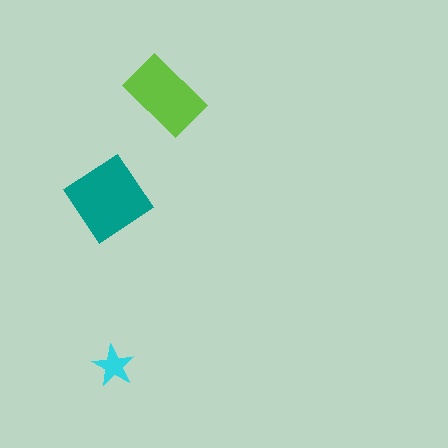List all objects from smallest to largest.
The cyan star, the lime rectangle, the teal diamond.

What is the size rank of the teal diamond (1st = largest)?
1st.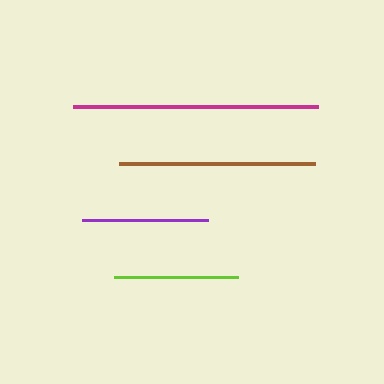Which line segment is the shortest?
The lime line is the shortest at approximately 124 pixels.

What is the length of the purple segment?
The purple segment is approximately 126 pixels long.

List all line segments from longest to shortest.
From longest to shortest: magenta, brown, purple, lime.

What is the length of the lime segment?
The lime segment is approximately 124 pixels long.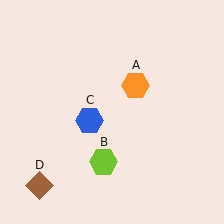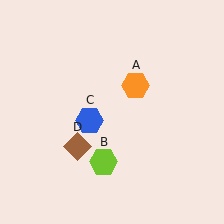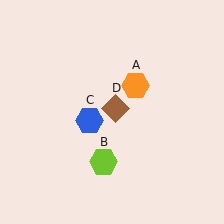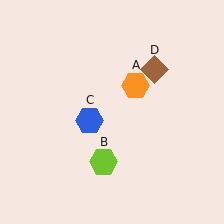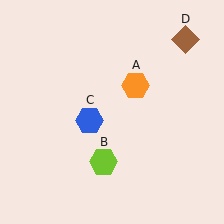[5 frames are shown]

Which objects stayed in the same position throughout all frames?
Orange hexagon (object A) and lime hexagon (object B) and blue hexagon (object C) remained stationary.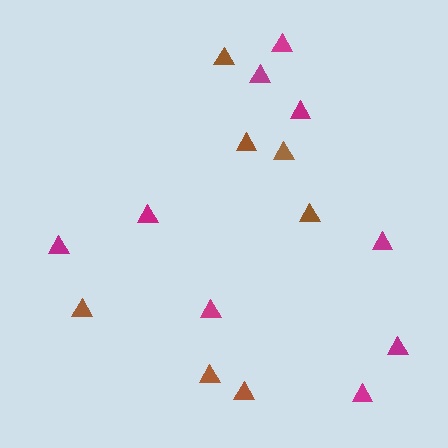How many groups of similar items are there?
There are 2 groups: one group of magenta triangles (9) and one group of brown triangles (7).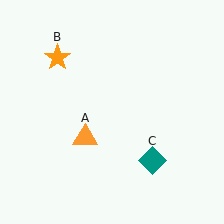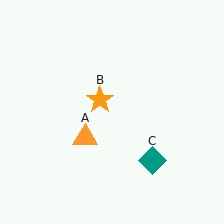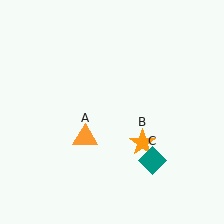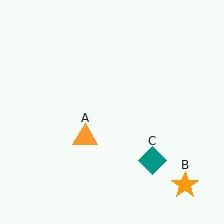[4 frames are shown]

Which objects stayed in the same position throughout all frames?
Orange triangle (object A) and teal diamond (object C) remained stationary.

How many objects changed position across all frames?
1 object changed position: orange star (object B).